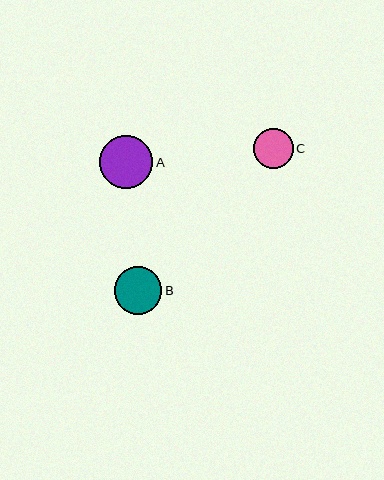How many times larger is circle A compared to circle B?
Circle A is approximately 1.1 times the size of circle B.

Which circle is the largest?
Circle A is the largest with a size of approximately 53 pixels.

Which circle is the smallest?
Circle C is the smallest with a size of approximately 40 pixels.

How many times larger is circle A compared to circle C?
Circle A is approximately 1.3 times the size of circle C.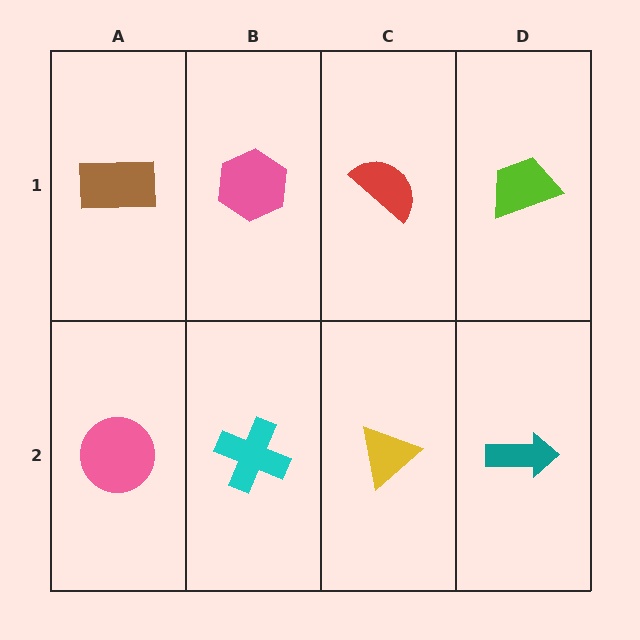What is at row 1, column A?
A brown rectangle.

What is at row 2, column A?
A pink circle.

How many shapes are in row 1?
4 shapes.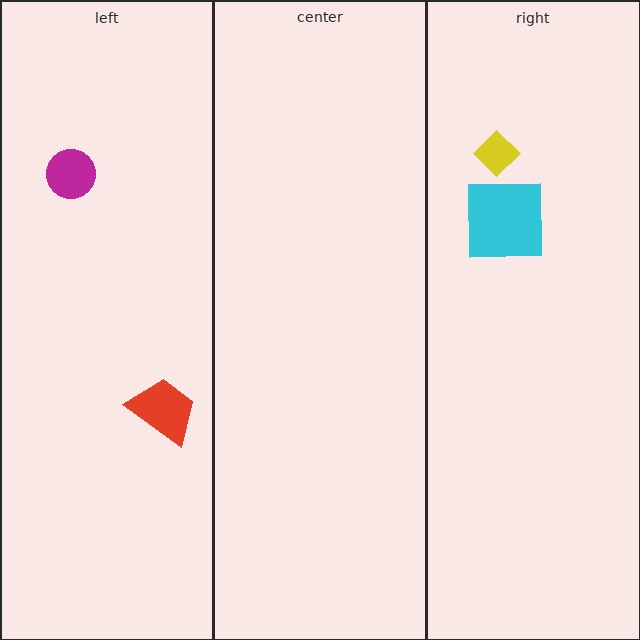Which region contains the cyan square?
The right region.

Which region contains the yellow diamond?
The right region.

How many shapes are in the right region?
2.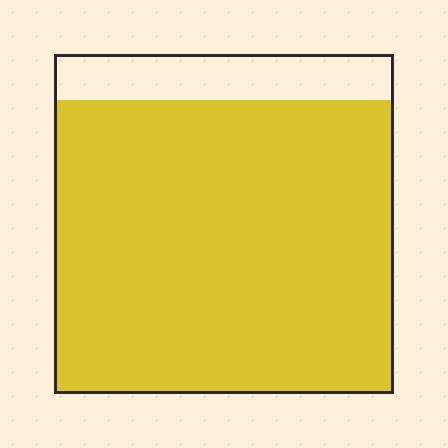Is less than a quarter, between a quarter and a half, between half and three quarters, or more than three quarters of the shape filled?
More than three quarters.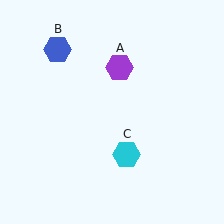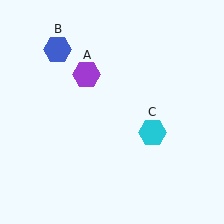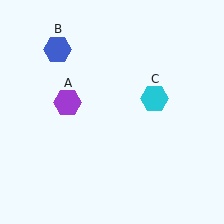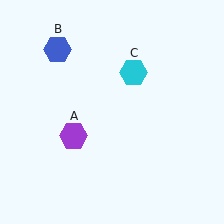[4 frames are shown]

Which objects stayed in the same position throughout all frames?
Blue hexagon (object B) remained stationary.